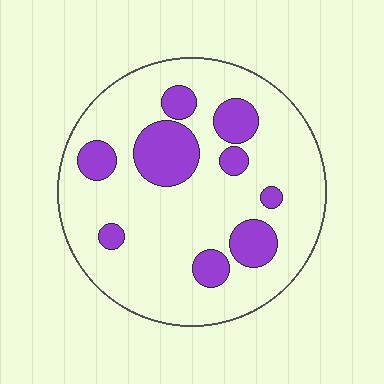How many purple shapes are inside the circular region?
9.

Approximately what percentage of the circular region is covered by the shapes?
Approximately 20%.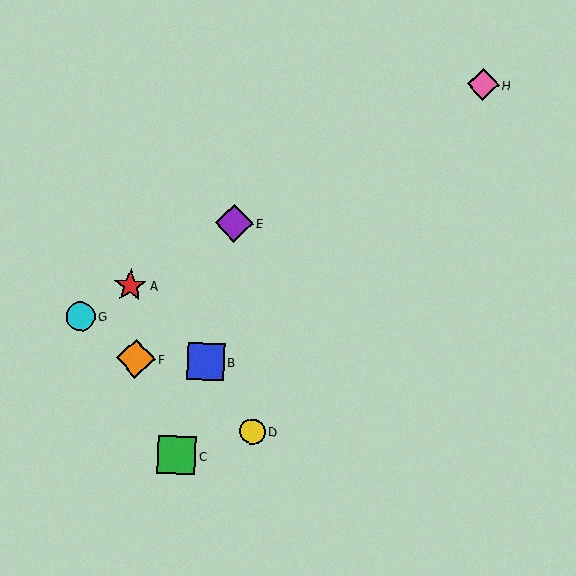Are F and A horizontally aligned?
No, F is at y≈359 and A is at y≈286.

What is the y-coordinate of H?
Object H is at y≈85.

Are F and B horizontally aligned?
Yes, both are at y≈359.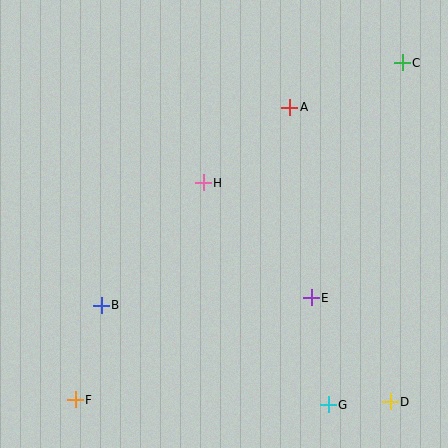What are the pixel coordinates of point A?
Point A is at (290, 107).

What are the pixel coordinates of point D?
Point D is at (390, 402).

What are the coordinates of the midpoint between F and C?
The midpoint between F and C is at (239, 231).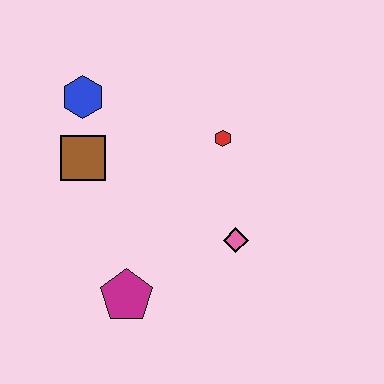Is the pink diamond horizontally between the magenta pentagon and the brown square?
No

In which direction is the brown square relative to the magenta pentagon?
The brown square is above the magenta pentagon.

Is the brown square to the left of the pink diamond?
Yes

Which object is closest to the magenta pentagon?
The pink diamond is closest to the magenta pentagon.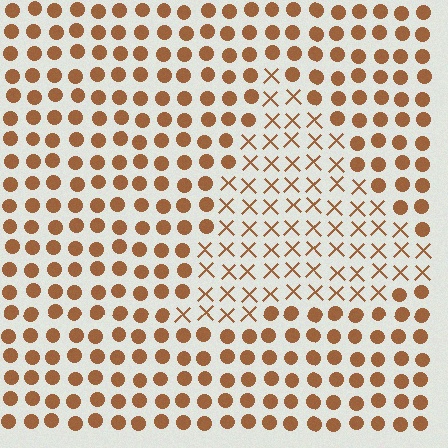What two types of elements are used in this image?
The image uses X marks inside the triangle region and circles outside it.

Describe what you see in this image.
The image is filled with small brown elements arranged in a uniform grid. A triangle-shaped region contains X marks, while the surrounding area contains circles. The boundary is defined purely by the change in element shape.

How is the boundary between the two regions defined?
The boundary is defined by a change in element shape: X marks inside vs. circles outside. All elements share the same color and spacing.